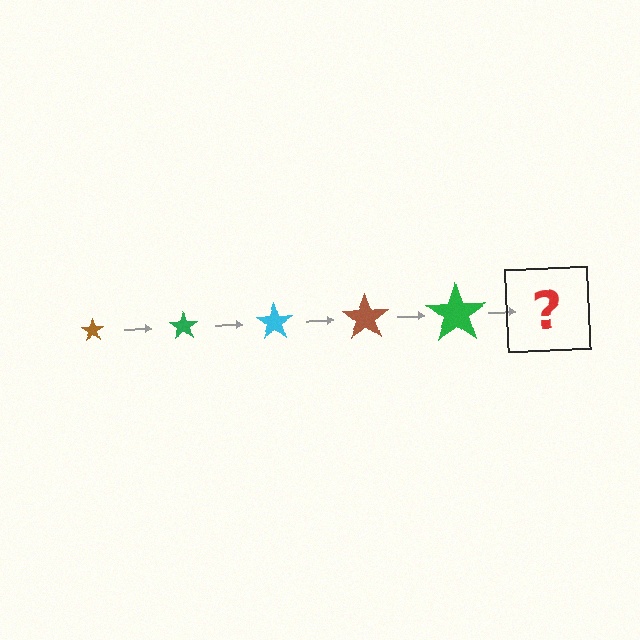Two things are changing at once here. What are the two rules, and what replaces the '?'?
The two rules are that the star grows larger each step and the color cycles through brown, green, and cyan. The '?' should be a cyan star, larger than the previous one.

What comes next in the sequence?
The next element should be a cyan star, larger than the previous one.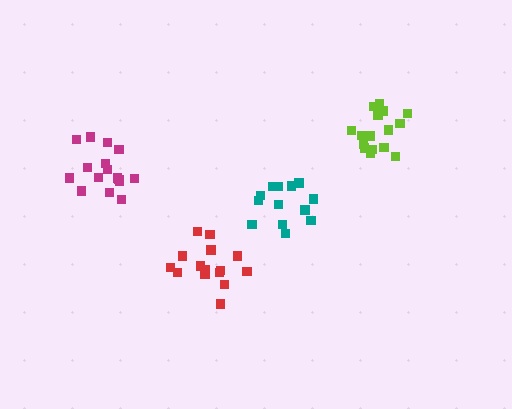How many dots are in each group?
Group 1: 15 dots, Group 2: 16 dots, Group 3: 13 dots, Group 4: 16 dots (60 total).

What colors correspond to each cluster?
The clusters are colored: red, lime, teal, magenta.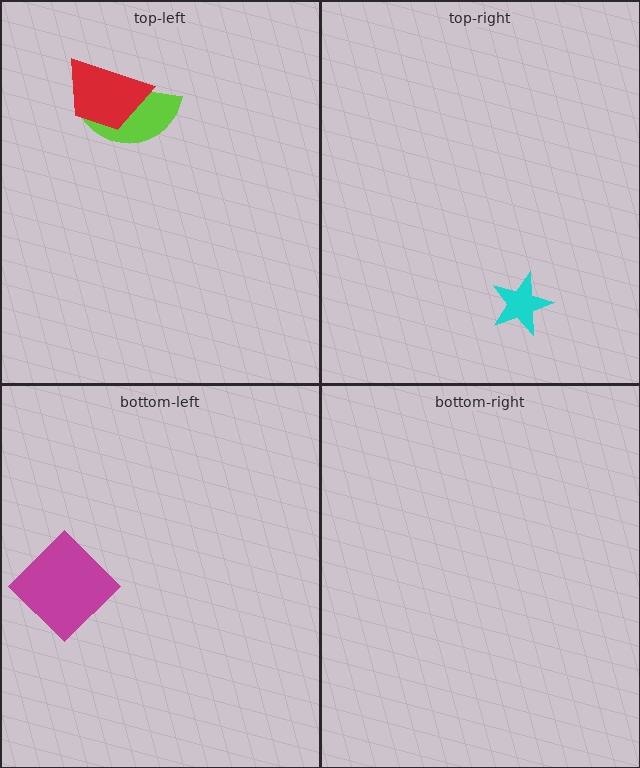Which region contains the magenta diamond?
The bottom-left region.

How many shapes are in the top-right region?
1.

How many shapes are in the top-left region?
2.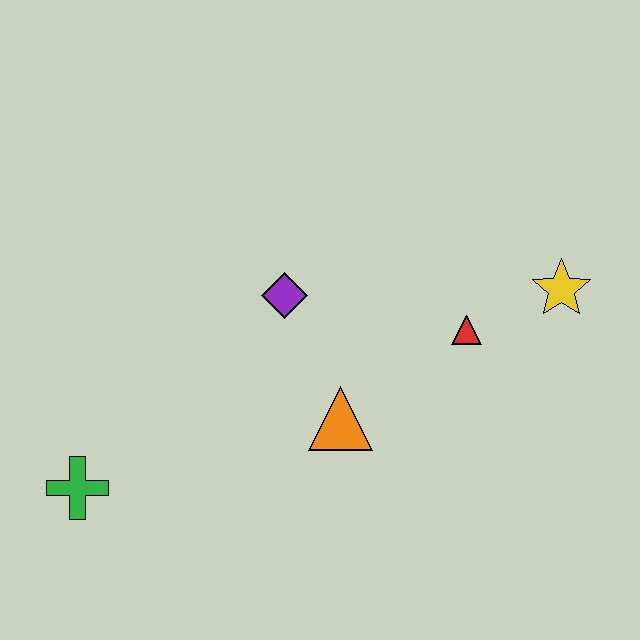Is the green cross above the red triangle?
No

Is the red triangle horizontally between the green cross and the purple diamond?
No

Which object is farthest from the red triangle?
The green cross is farthest from the red triangle.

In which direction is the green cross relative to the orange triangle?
The green cross is to the left of the orange triangle.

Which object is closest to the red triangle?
The yellow star is closest to the red triangle.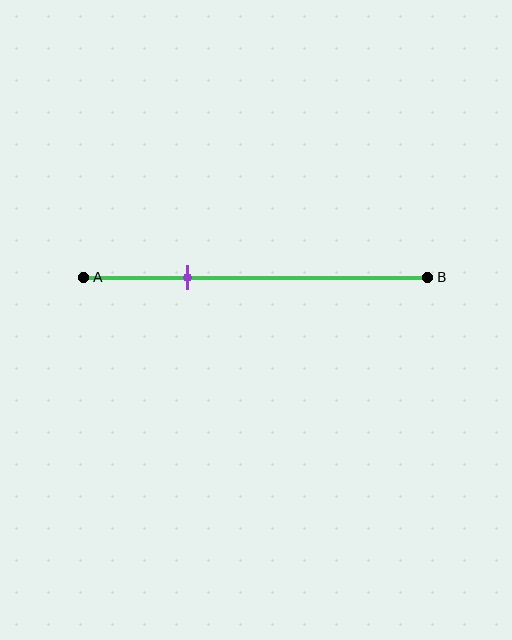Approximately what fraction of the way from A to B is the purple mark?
The purple mark is approximately 30% of the way from A to B.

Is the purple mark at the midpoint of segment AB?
No, the mark is at about 30% from A, not at the 50% midpoint.